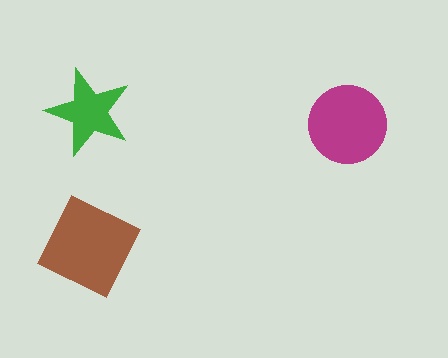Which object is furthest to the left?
The brown square is leftmost.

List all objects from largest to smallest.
The brown square, the magenta circle, the green star.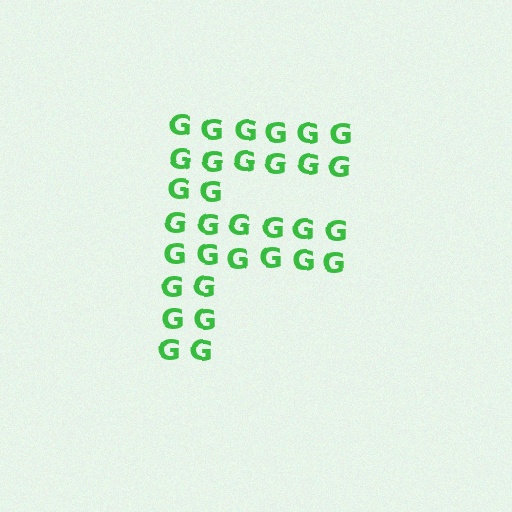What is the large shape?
The large shape is the letter F.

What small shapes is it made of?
It is made of small letter G's.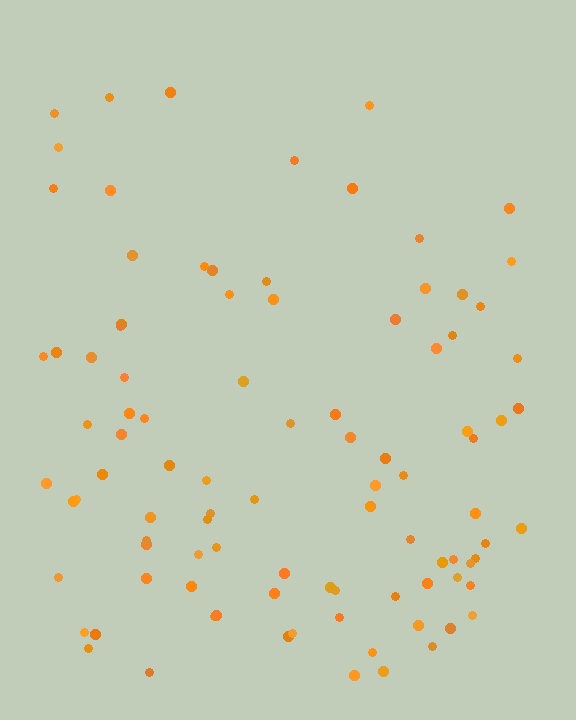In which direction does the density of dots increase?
From top to bottom, with the bottom side densest.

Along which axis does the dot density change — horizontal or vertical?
Vertical.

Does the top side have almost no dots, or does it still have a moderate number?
Still a moderate number, just noticeably fewer than the bottom.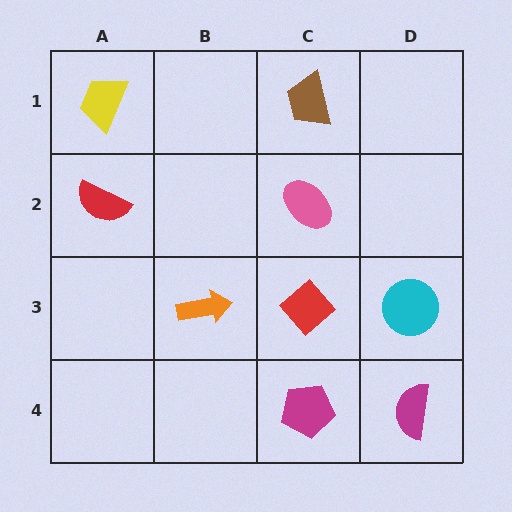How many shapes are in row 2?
2 shapes.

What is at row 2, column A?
A red semicircle.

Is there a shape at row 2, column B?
No, that cell is empty.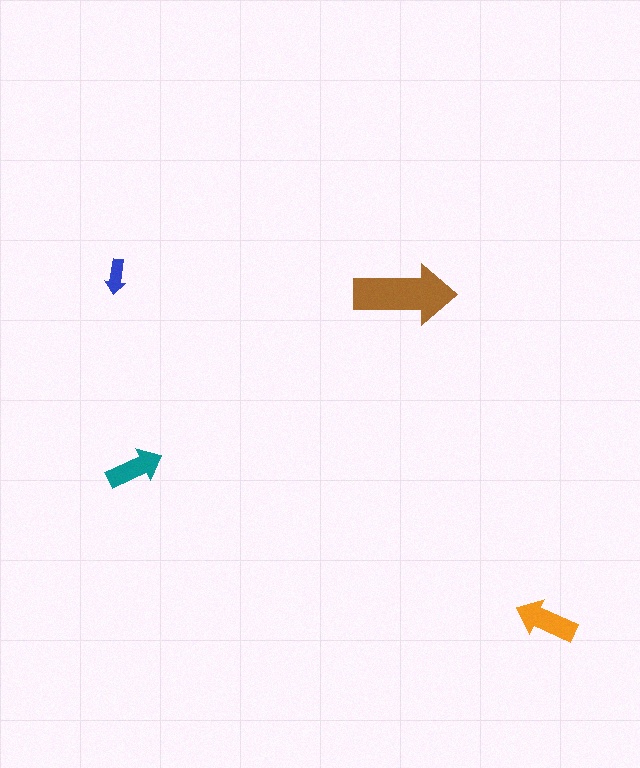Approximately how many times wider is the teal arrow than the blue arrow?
About 1.5 times wider.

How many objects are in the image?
There are 4 objects in the image.